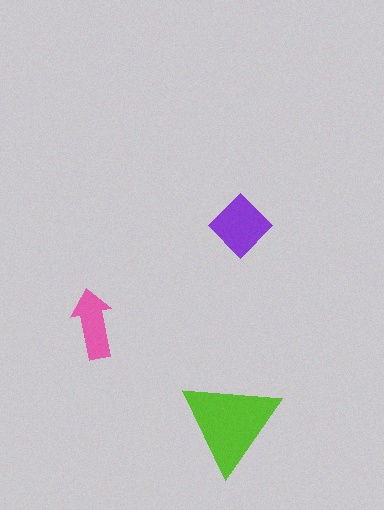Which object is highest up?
The purple diamond is topmost.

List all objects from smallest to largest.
The pink arrow, the purple diamond, the lime triangle.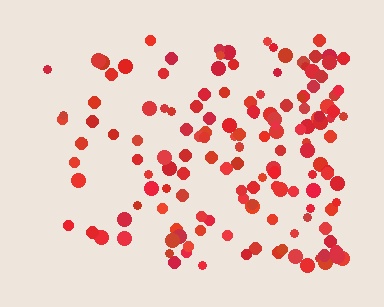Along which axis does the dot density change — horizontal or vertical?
Horizontal.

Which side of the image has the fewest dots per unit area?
The left.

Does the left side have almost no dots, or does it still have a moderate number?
Still a moderate number, just noticeably fewer than the right.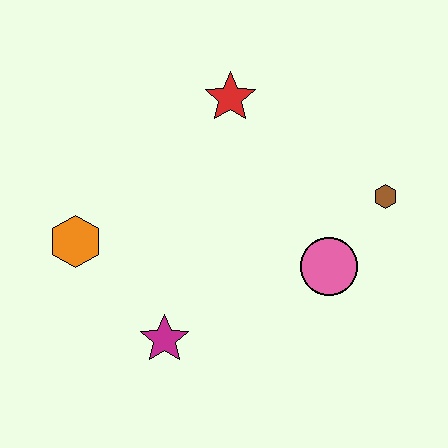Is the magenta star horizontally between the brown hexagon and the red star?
No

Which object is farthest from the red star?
The magenta star is farthest from the red star.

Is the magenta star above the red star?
No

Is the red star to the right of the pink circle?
No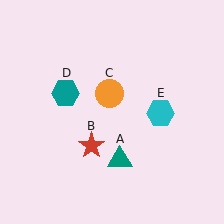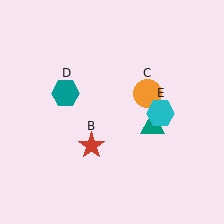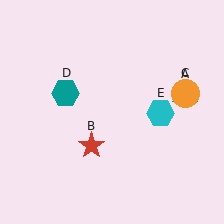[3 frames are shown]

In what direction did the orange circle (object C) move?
The orange circle (object C) moved right.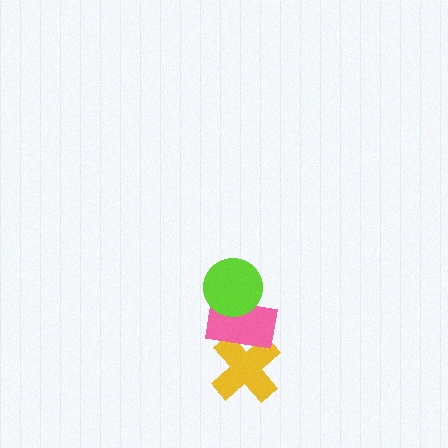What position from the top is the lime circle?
The lime circle is 1st from the top.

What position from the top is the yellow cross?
The yellow cross is 3rd from the top.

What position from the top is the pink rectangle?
The pink rectangle is 2nd from the top.